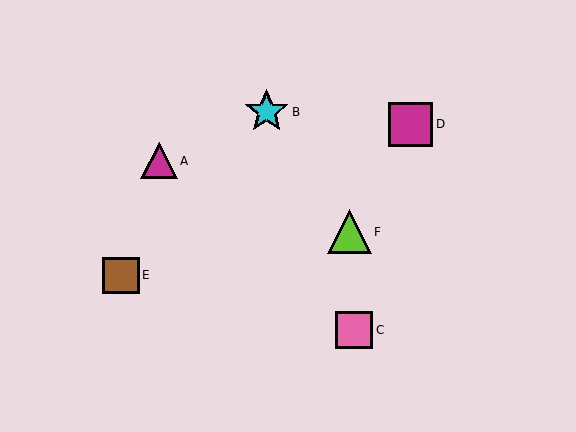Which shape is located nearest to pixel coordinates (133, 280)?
The brown square (labeled E) at (121, 275) is nearest to that location.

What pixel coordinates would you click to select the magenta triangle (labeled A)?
Click at (159, 161) to select the magenta triangle A.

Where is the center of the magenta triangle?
The center of the magenta triangle is at (159, 161).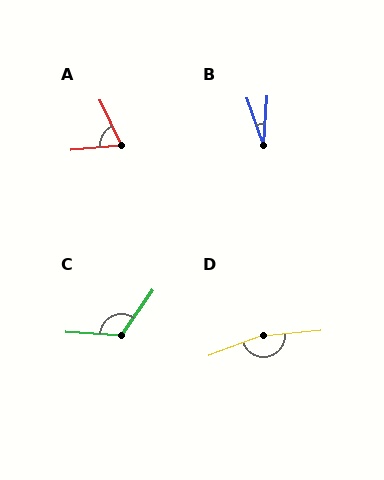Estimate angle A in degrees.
Approximately 71 degrees.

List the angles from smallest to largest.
B (22°), A (71°), C (121°), D (165°).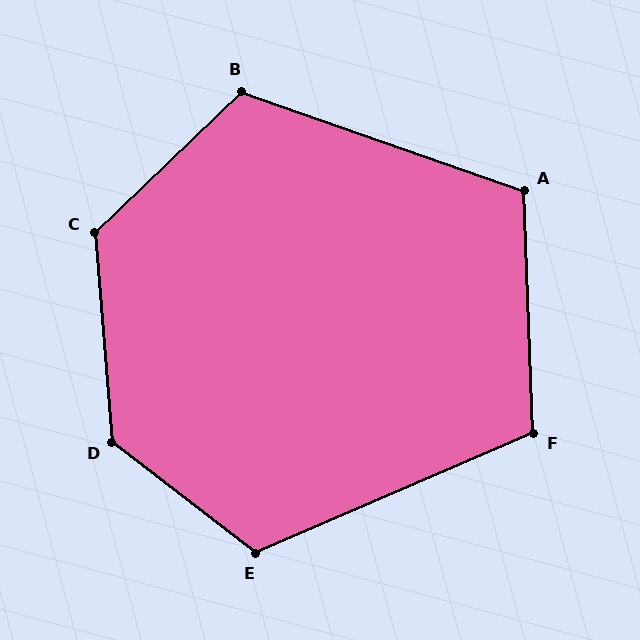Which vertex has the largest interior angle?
D, at approximately 132 degrees.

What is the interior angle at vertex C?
Approximately 129 degrees (obtuse).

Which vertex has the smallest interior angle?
F, at approximately 111 degrees.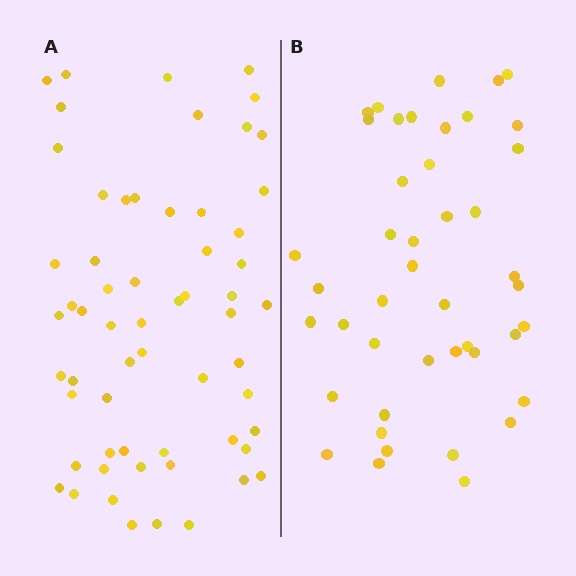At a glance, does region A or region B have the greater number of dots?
Region A (the left region) has more dots.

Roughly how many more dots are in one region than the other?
Region A has approximately 15 more dots than region B.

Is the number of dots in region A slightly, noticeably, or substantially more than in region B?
Region A has noticeably more, but not dramatically so. The ratio is roughly 1.4 to 1.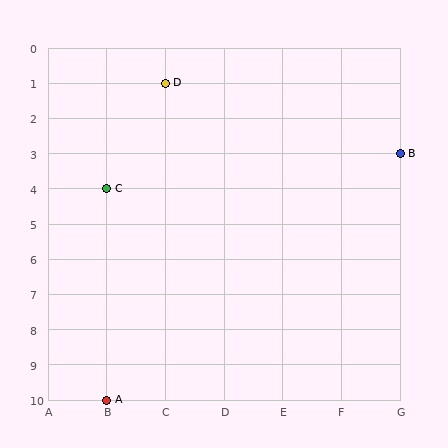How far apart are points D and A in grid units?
Points D and A are 1 column and 9 rows apart (about 9.1 grid units diagonally).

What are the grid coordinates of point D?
Point D is at grid coordinates (C, 1).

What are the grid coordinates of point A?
Point A is at grid coordinates (B, 10).